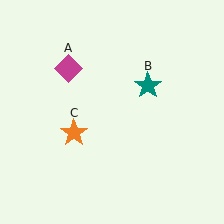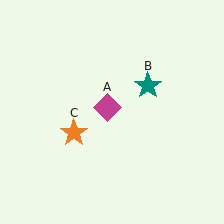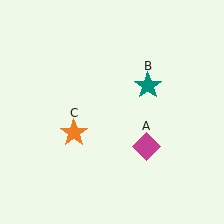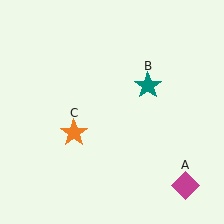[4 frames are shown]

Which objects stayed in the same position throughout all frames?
Teal star (object B) and orange star (object C) remained stationary.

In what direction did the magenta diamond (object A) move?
The magenta diamond (object A) moved down and to the right.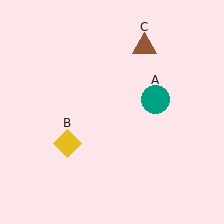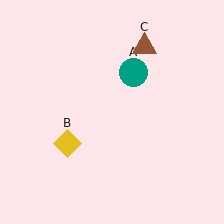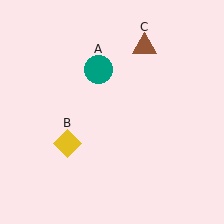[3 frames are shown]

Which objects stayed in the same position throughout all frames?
Yellow diamond (object B) and brown triangle (object C) remained stationary.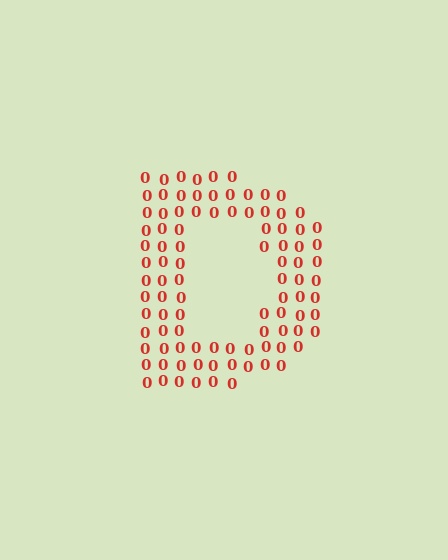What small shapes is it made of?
It is made of small digit 0's.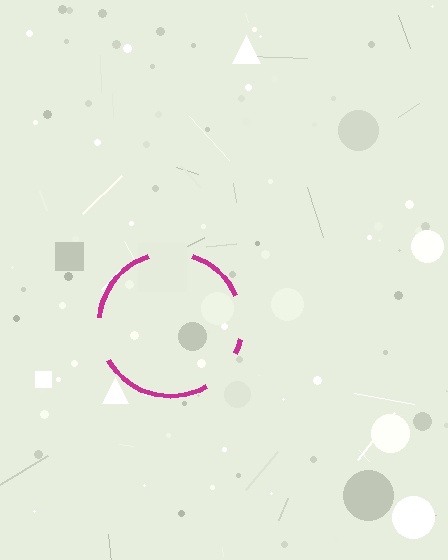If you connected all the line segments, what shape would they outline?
They would outline a circle.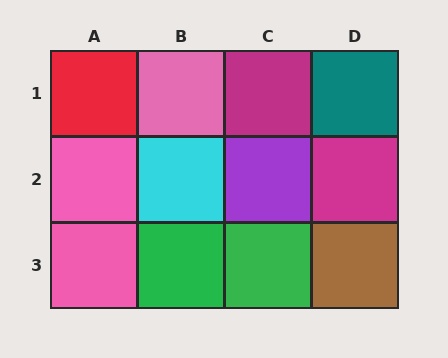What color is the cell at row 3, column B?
Green.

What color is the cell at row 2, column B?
Cyan.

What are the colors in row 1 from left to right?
Red, pink, magenta, teal.